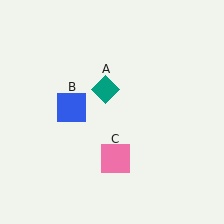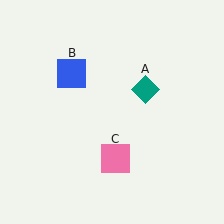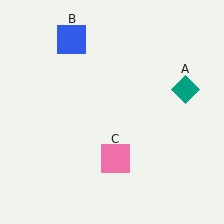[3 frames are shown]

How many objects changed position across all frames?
2 objects changed position: teal diamond (object A), blue square (object B).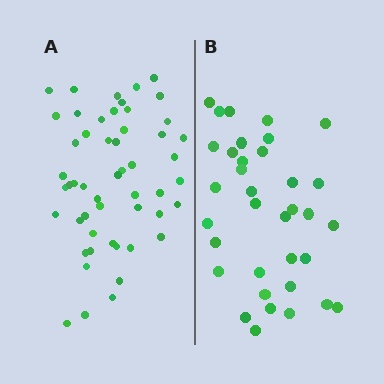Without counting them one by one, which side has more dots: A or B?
Region A (the left region) has more dots.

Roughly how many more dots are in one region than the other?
Region A has approximately 15 more dots than region B.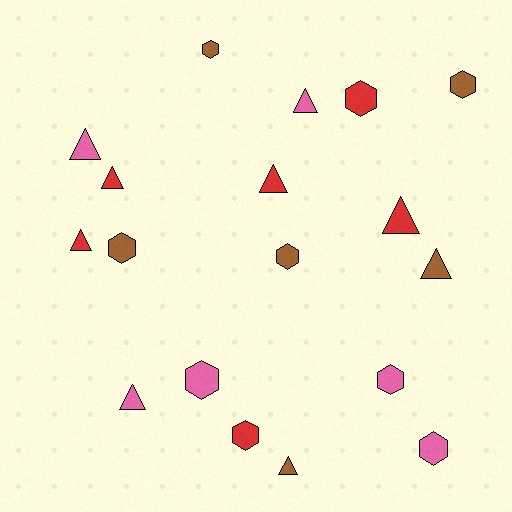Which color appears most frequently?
Pink, with 6 objects.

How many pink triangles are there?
There are 3 pink triangles.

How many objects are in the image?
There are 18 objects.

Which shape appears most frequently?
Hexagon, with 9 objects.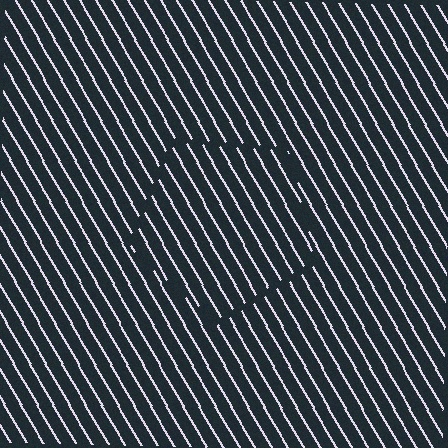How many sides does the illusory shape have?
5 sides — the line-ends trace a pentagon.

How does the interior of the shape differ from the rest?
The interior of the shape contains the same grating, shifted by half a period — the contour is defined by the phase discontinuity where line-ends from the inner and outer gratings abut.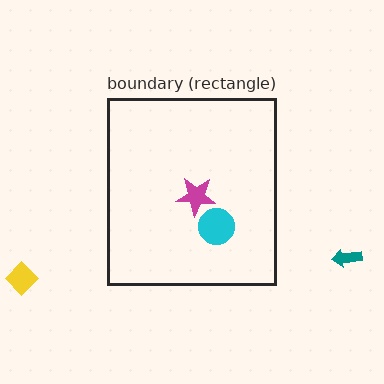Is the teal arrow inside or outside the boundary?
Outside.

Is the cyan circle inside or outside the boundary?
Inside.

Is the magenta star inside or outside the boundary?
Inside.